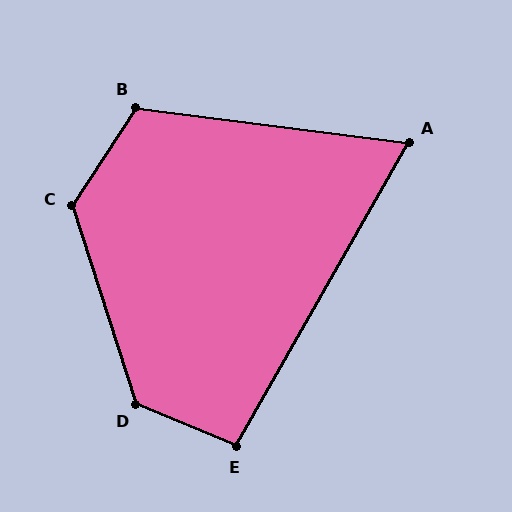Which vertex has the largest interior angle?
D, at approximately 130 degrees.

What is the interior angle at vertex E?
Approximately 97 degrees (obtuse).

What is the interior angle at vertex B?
Approximately 116 degrees (obtuse).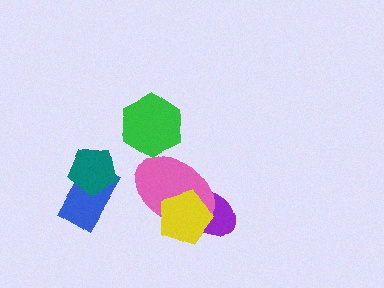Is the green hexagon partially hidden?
No, no other shape covers it.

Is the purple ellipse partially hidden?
Yes, it is partially covered by another shape.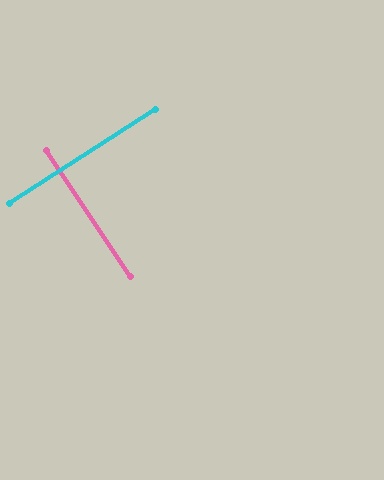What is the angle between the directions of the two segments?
Approximately 89 degrees.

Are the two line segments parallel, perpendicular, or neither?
Perpendicular — they meet at approximately 89°.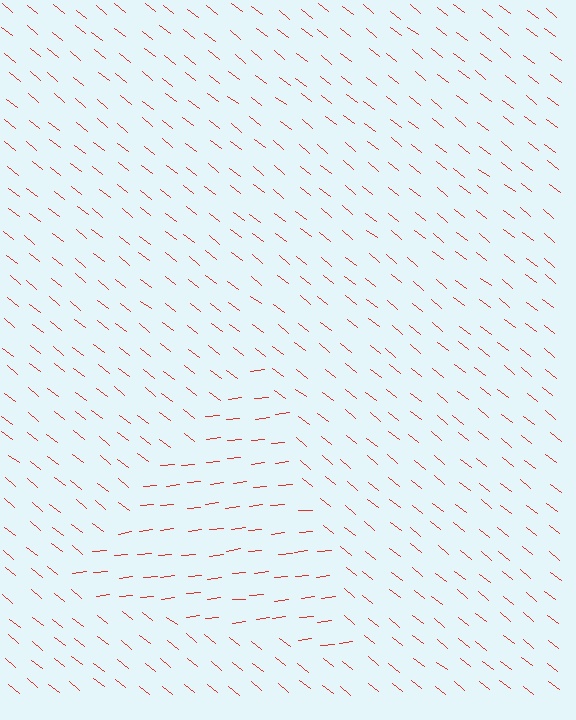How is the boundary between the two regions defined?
The boundary is defined purely by a change in line orientation (approximately 45 degrees difference). All lines are the same color and thickness.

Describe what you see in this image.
The image is filled with small red line segments. A triangle region in the image has lines oriented differently from the surrounding lines, creating a visible texture boundary.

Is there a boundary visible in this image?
Yes, there is a texture boundary formed by a change in line orientation.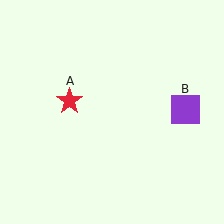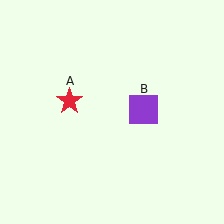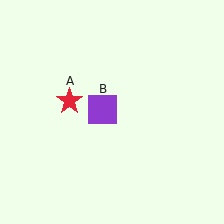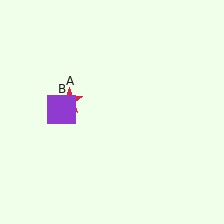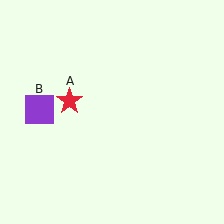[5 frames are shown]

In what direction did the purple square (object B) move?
The purple square (object B) moved left.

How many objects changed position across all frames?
1 object changed position: purple square (object B).